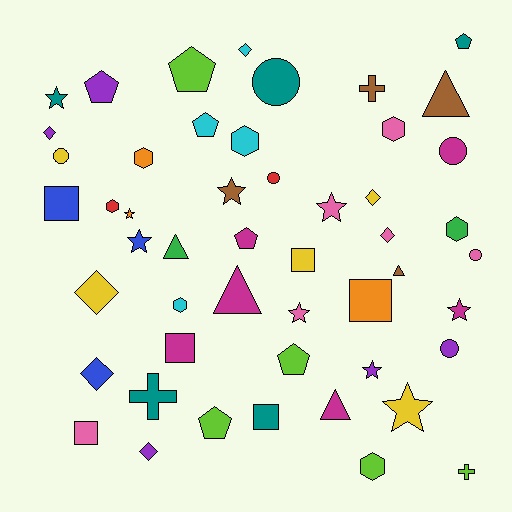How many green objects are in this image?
There are 2 green objects.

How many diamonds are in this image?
There are 7 diamonds.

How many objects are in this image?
There are 50 objects.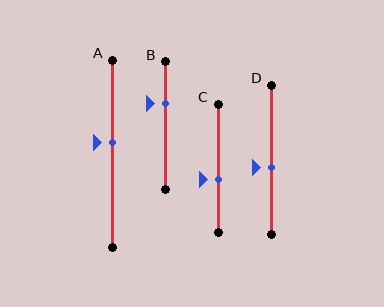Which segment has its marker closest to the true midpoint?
Segment D has its marker closest to the true midpoint.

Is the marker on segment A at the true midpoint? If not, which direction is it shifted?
No, the marker on segment A is shifted upward by about 6% of the segment length.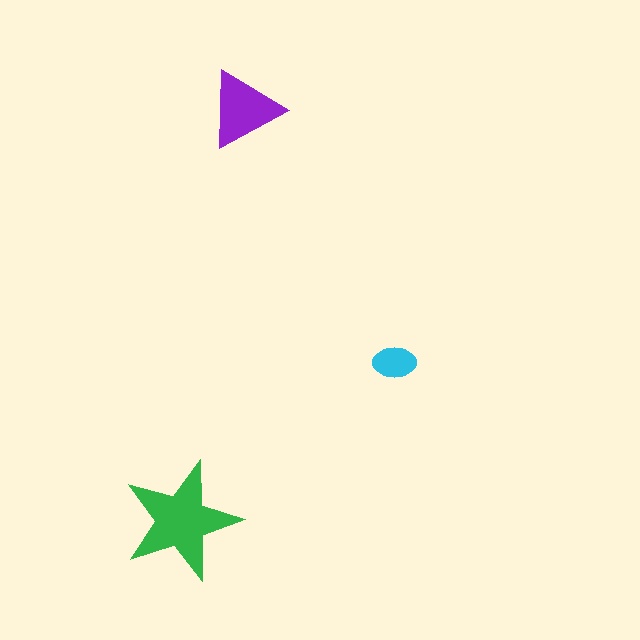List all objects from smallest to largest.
The cyan ellipse, the purple triangle, the green star.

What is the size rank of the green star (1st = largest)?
1st.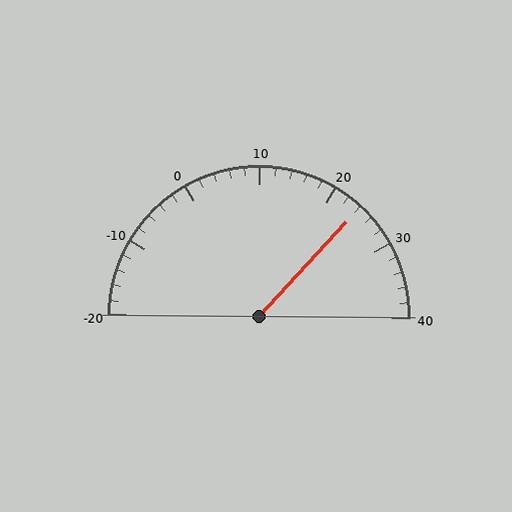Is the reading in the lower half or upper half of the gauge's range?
The reading is in the upper half of the range (-20 to 40).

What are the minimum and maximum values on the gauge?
The gauge ranges from -20 to 40.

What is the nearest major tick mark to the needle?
The nearest major tick mark is 20.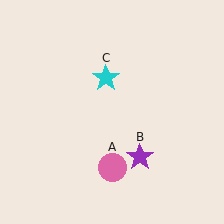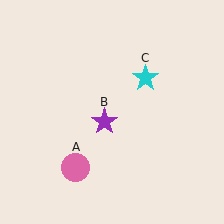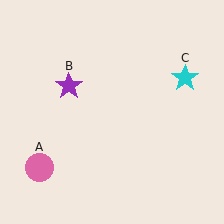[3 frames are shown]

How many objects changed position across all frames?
3 objects changed position: pink circle (object A), purple star (object B), cyan star (object C).